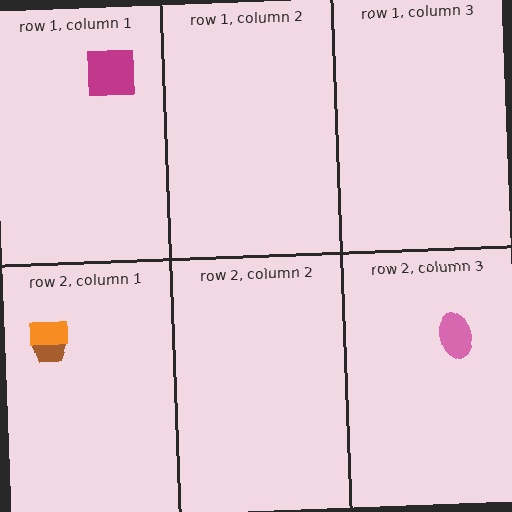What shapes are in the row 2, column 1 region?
The brown pentagon, the orange rectangle.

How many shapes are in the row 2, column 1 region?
2.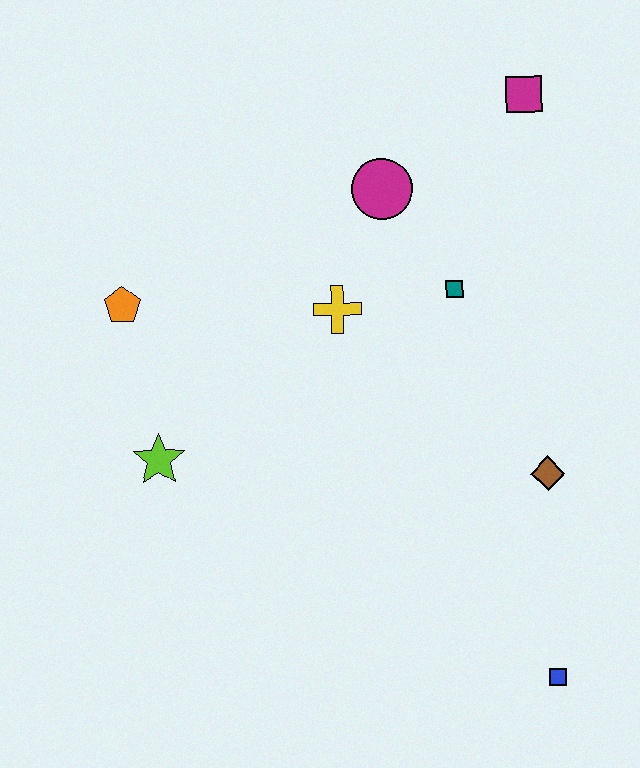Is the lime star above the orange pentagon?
No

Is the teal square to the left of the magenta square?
Yes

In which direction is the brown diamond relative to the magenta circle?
The brown diamond is below the magenta circle.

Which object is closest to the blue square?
The brown diamond is closest to the blue square.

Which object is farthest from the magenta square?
The blue square is farthest from the magenta square.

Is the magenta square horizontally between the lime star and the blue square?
Yes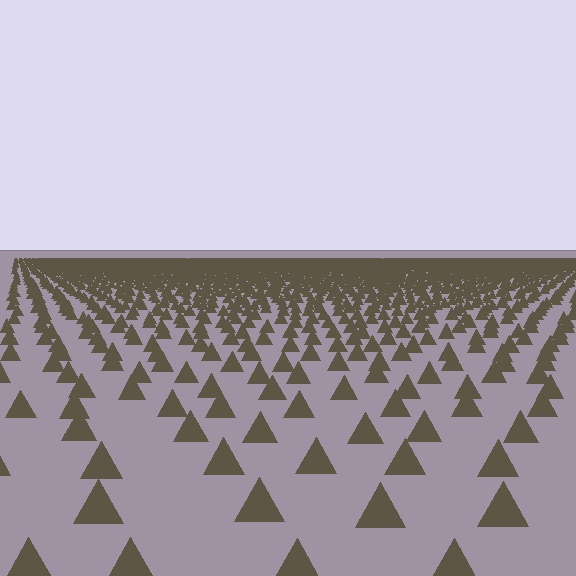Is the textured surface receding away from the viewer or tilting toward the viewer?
The surface is receding away from the viewer. Texture elements get smaller and denser toward the top.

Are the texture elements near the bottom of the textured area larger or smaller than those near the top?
Larger. Near the bottom, elements are closer to the viewer and appear at a bigger on-screen size.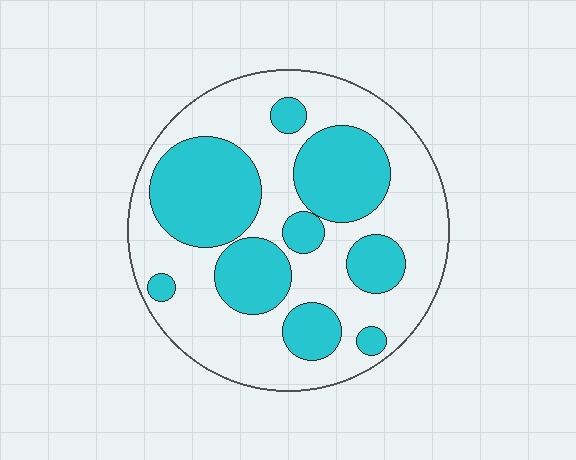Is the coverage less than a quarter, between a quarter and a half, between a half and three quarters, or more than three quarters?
Between a quarter and a half.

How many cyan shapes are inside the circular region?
9.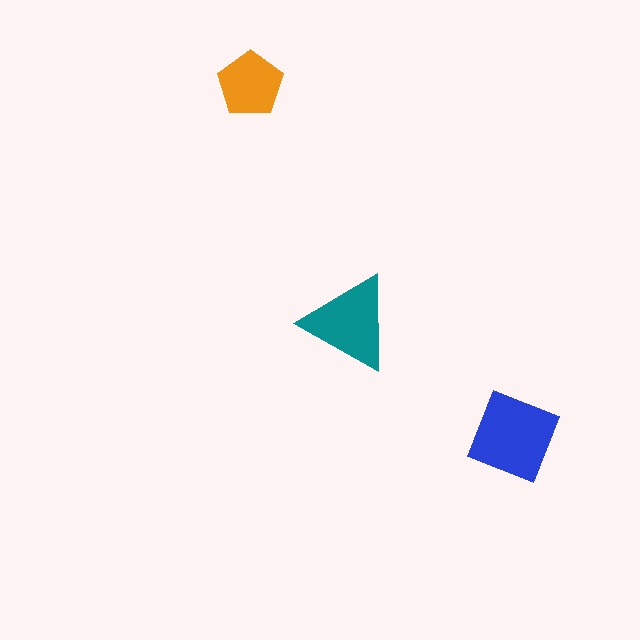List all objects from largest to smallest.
The blue square, the teal triangle, the orange pentagon.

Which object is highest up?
The orange pentagon is topmost.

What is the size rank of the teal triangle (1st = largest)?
2nd.